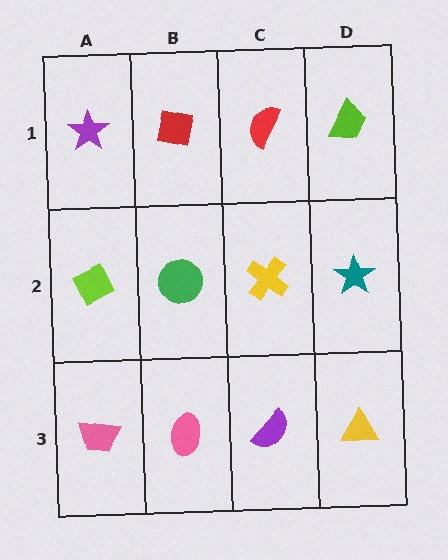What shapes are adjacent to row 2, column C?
A red semicircle (row 1, column C), a purple semicircle (row 3, column C), a green circle (row 2, column B), a teal star (row 2, column D).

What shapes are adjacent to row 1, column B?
A green circle (row 2, column B), a purple star (row 1, column A), a red semicircle (row 1, column C).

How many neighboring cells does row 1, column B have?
3.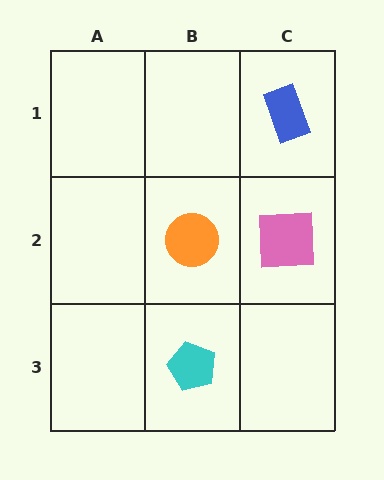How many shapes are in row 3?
1 shape.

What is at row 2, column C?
A pink square.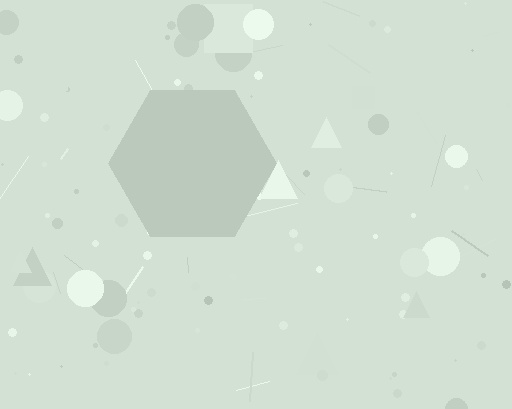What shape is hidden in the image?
A hexagon is hidden in the image.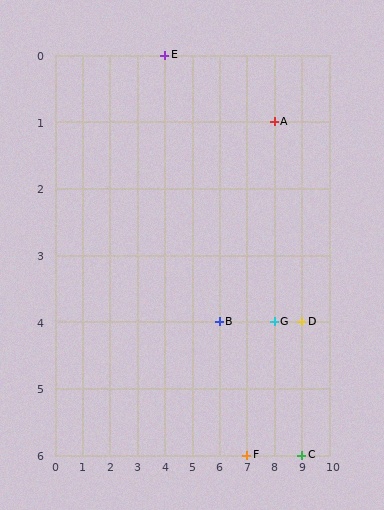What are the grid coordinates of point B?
Point B is at grid coordinates (6, 4).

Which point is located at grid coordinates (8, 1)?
Point A is at (8, 1).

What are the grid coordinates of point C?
Point C is at grid coordinates (9, 6).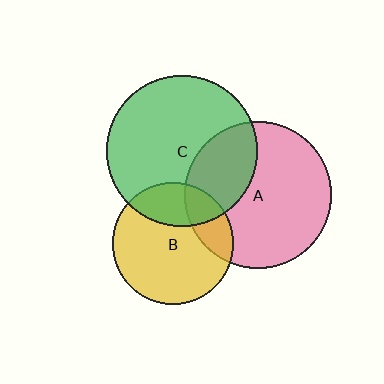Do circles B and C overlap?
Yes.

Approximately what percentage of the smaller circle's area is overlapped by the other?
Approximately 25%.